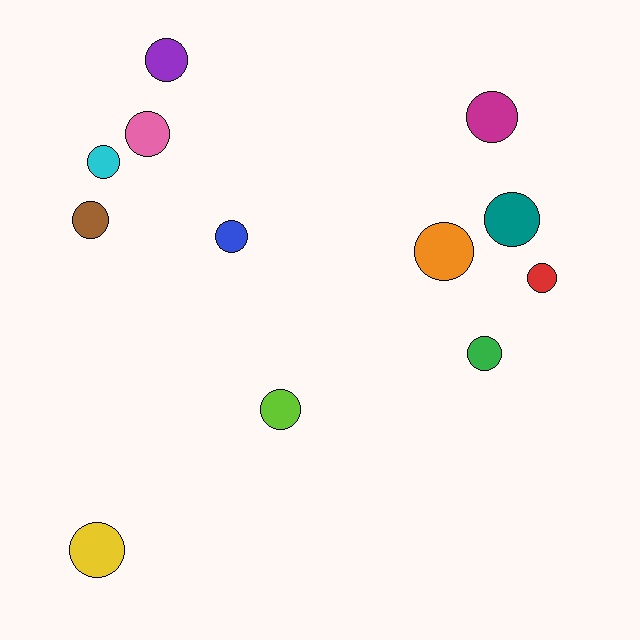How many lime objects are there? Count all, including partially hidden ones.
There is 1 lime object.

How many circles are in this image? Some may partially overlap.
There are 12 circles.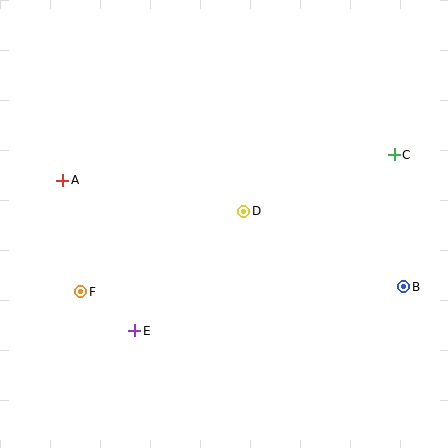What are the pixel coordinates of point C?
Point C is at (394, 155).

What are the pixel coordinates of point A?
Point A is at (63, 180).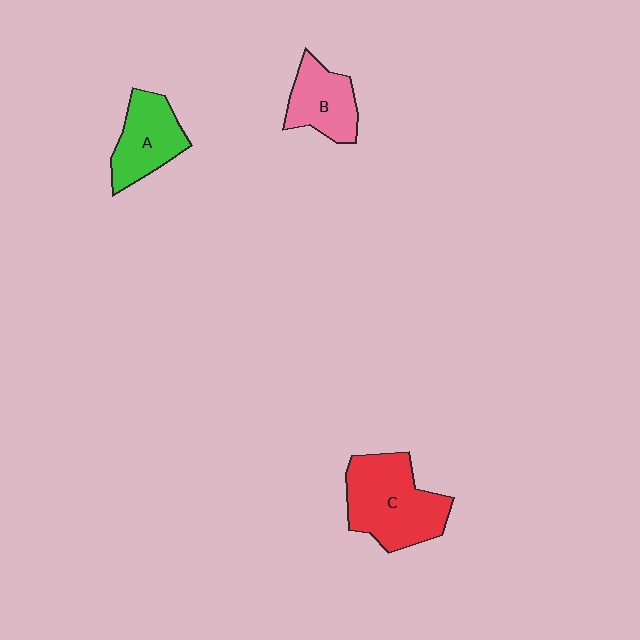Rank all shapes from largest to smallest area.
From largest to smallest: C (red), A (green), B (pink).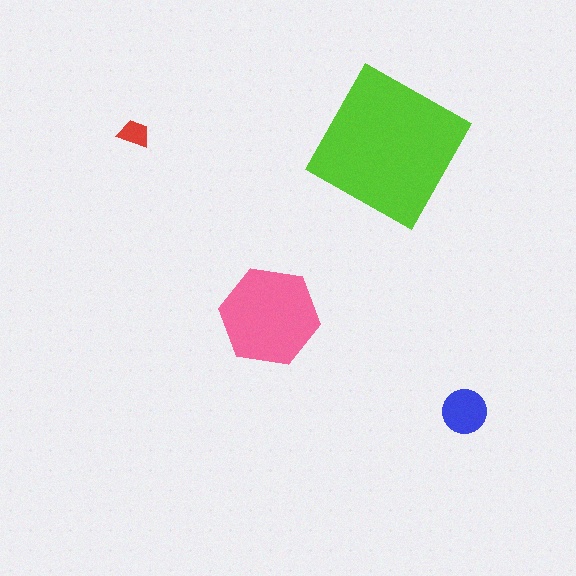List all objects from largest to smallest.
The lime square, the pink hexagon, the blue circle, the red trapezoid.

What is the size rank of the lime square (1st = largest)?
1st.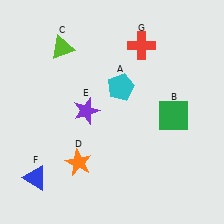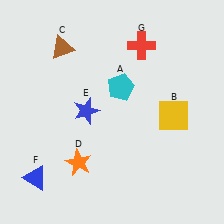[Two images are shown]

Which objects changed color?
B changed from green to yellow. C changed from lime to brown. E changed from purple to blue.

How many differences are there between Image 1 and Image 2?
There are 3 differences between the two images.